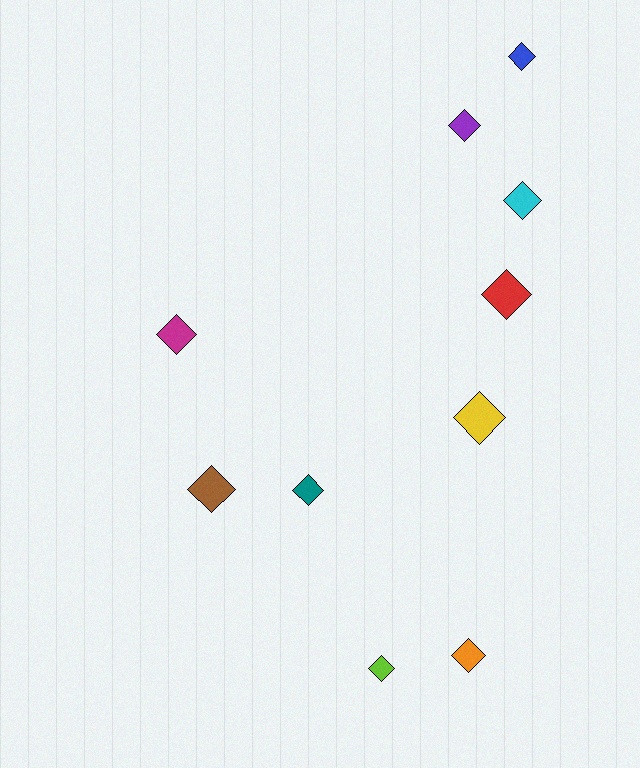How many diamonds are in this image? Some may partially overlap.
There are 10 diamonds.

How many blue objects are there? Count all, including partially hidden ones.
There is 1 blue object.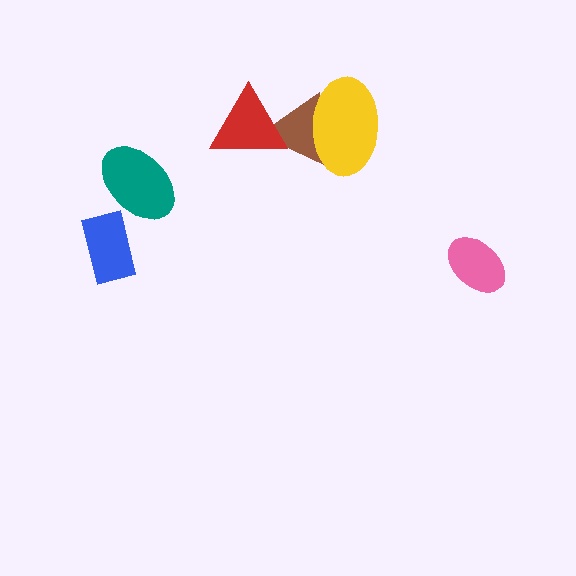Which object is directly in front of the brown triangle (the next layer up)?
The yellow ellipse is directly in front of the brown triangle.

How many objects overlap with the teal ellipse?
0 objects overlap with the teal ellipse.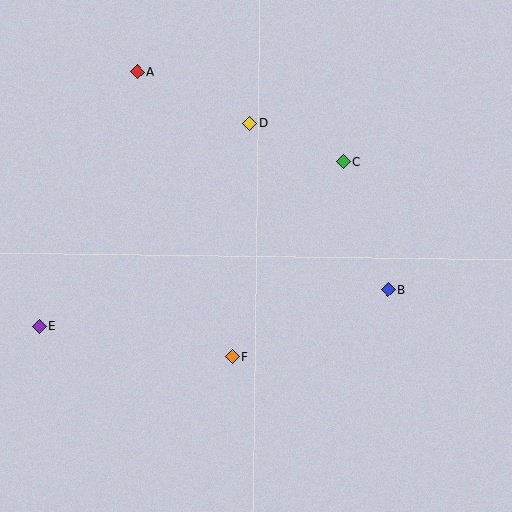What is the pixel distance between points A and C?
The distance between A and C is 225 pixels.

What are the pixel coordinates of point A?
Point A is at (138, 72).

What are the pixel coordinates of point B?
Point B is at (388, 289).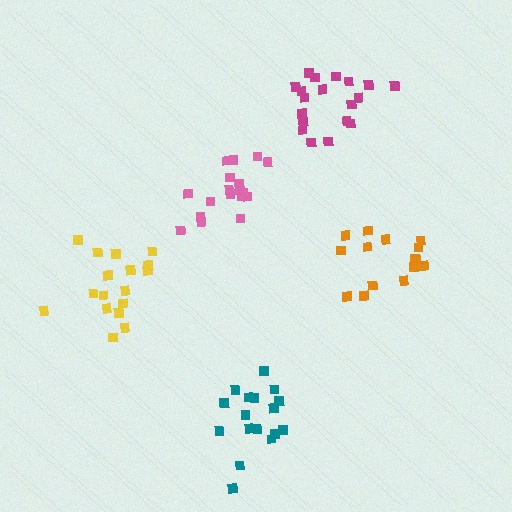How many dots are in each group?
Group 1: 19 dots, Group 2: 17 dots, Group 3: 15 dots, Group 4: 19 dots, Group 5: 17 dots (87 total).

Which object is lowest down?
The teal cluster is bottommost.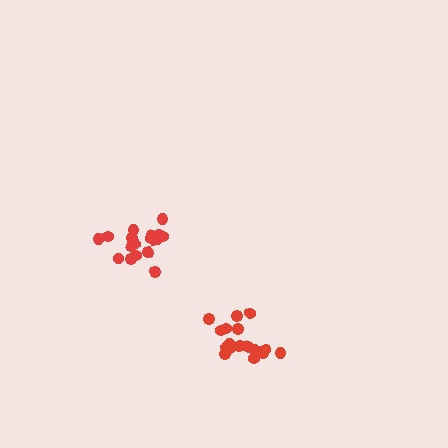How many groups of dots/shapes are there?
There are 2 groups.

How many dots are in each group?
Group 1: 18 dots, Group 2: 19 dots (37 total).